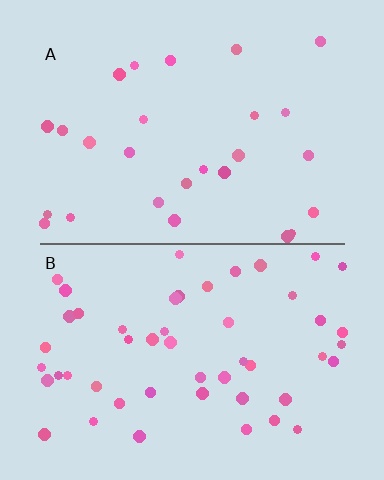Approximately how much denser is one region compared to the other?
Approximately 1.9× — region B over region A.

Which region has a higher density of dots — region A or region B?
B (the bottom).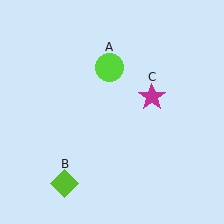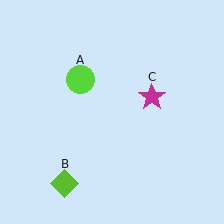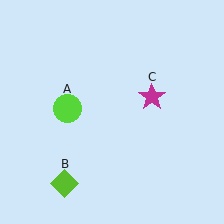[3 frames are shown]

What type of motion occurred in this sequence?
The lime circle (object A) rotated counterclockwise around the center of the scene.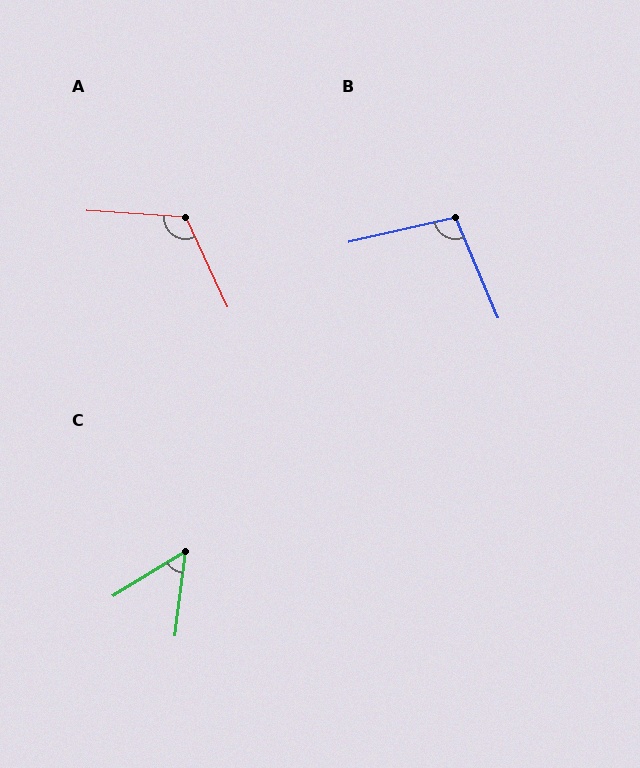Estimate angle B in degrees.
Approximately 100 degrees.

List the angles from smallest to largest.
C (52°), B (100°), A (119°).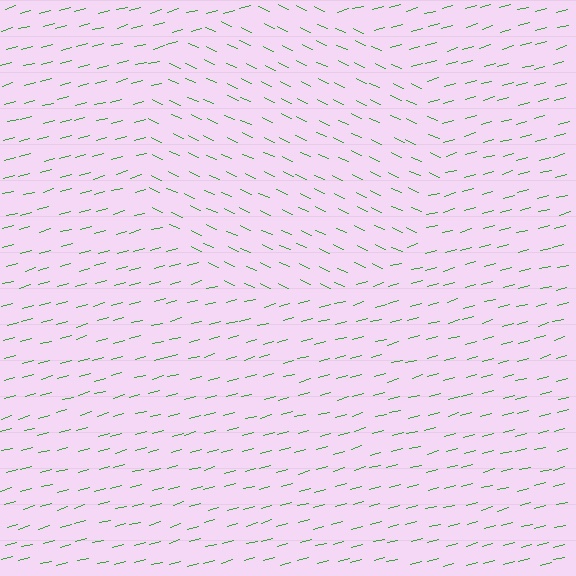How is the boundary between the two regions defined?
The boundary is defined purely by a change in line orientation (approximately 40 degrees difference). All lines are the same color and thickness.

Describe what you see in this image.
The image is filled with small green line segments. A circle region in the image has lines oriented differently from the surrounding lines, creating a visible texture boundary.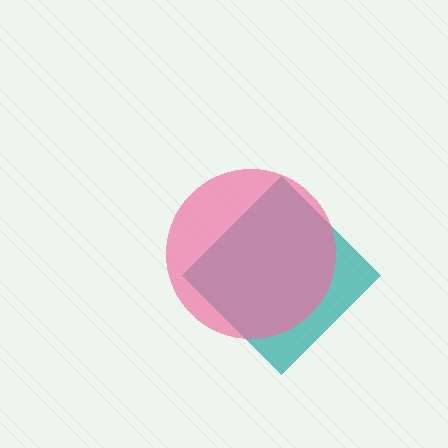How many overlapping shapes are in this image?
There are 2 overlapping shapes in the image.